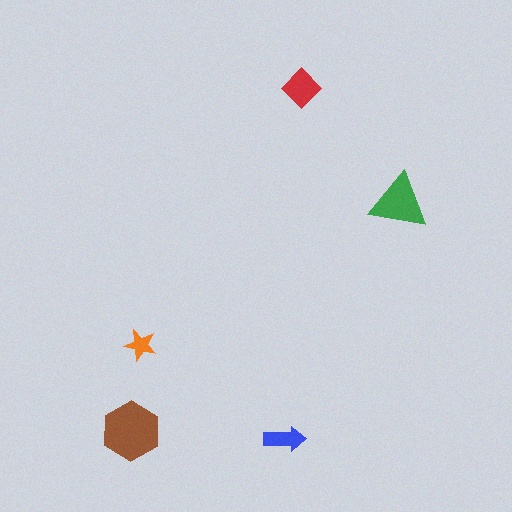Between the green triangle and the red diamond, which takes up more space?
The green triangle.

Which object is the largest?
The brown hexagon.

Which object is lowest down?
The blue arrow is bottommost.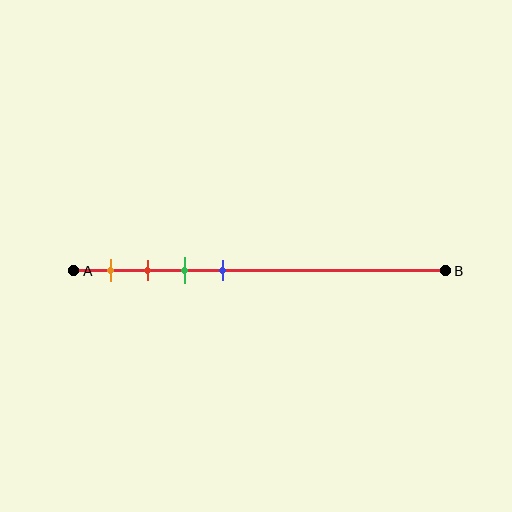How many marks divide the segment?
There are 4 marks dividing the segment.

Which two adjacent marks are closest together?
The red and green marks are the closest adjacent pair.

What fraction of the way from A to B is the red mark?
The red mark is approximately 20% (0.2) of the way from A to B.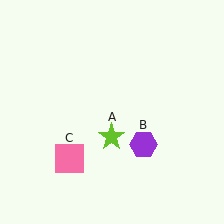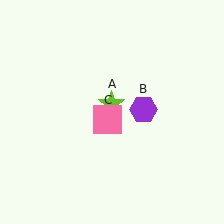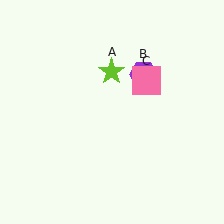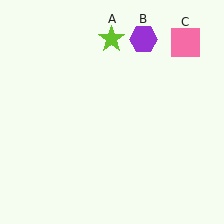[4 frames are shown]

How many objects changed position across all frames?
3 objects changed position: lime star (object A), purple hexagon (object B), pink square (object C).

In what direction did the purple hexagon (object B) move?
The purple hexagon (object B) moved up.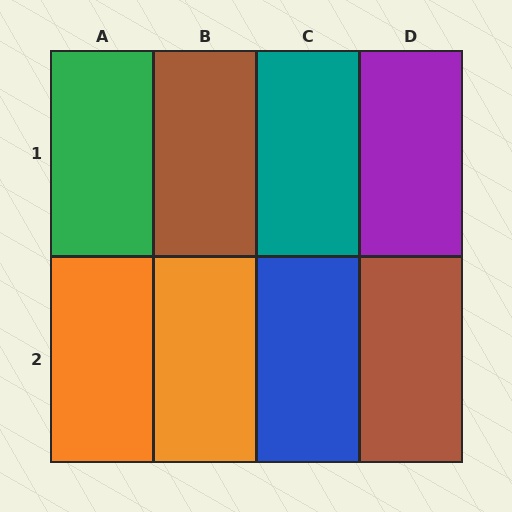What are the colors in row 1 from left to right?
Green, brown, teal, purple.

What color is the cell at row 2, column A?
Orange.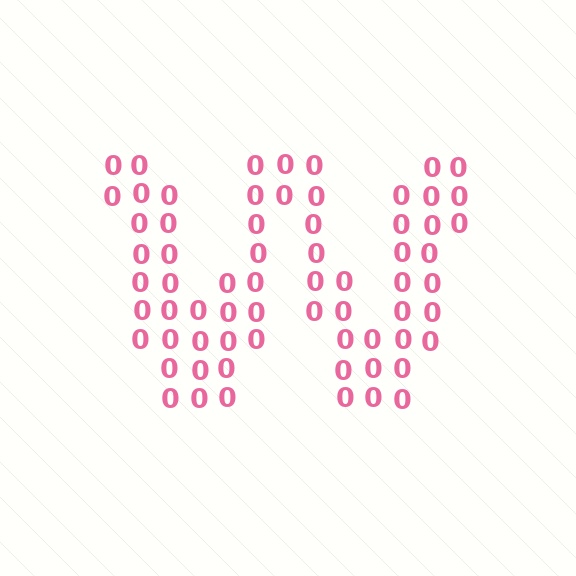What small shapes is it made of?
It is made of small digit 0's.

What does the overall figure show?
The overall figure shows the letter W.